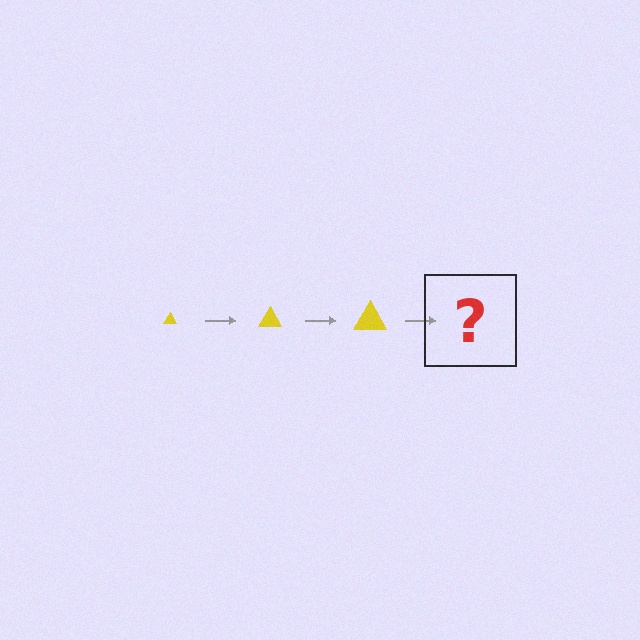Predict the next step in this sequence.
The next step is a yellow triangle, larger than the previous one.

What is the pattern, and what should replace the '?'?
The pattern is that the triangle gets progressively larger each step. The '?' should be a yellow triangle, larger than the previous one.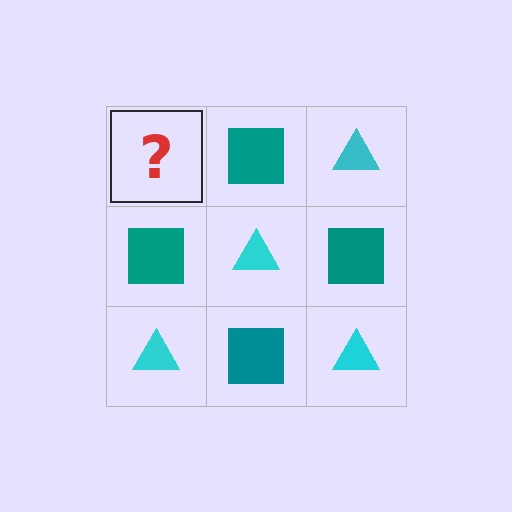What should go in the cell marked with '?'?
The missing cell should contain a cyan triangle.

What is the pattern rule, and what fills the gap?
The rule is that it alternates cyan triangle and teal square in a checkerboard pattern. The gap should be filled with a cyan triangle.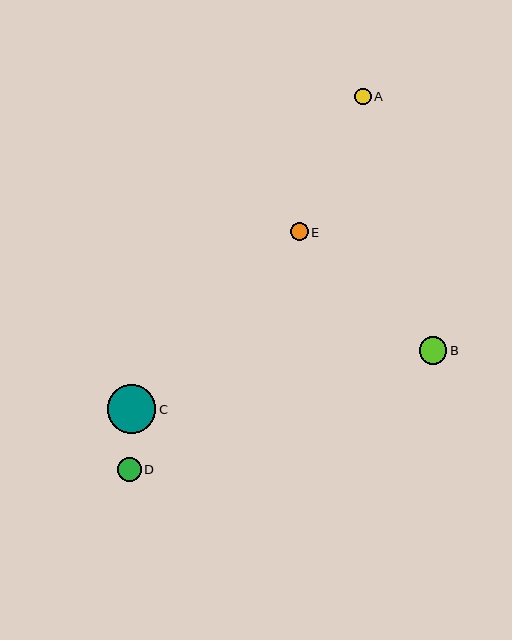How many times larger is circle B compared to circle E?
Circle B is approximately 1.6 times the size of circle E.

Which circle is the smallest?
Circle A is the smallest with a size of approximately 16 pixels.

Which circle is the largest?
Circle C is the largest with a size of approximately 49 pixels.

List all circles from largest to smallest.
From largest to smallest: C, B, D, E, A.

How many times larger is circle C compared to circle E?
Circle C is approximately 2.8 times the size of circle E.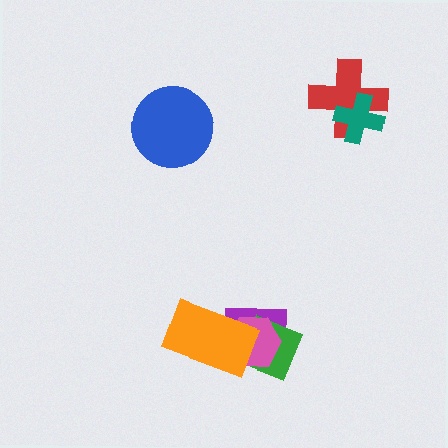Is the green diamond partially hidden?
Yes, it is partially covered by another shape.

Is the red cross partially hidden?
Yes, it is partially covered by another shape.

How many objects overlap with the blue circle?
0 objects overlap with the blue circle.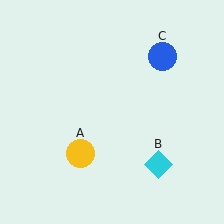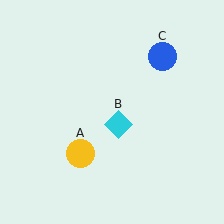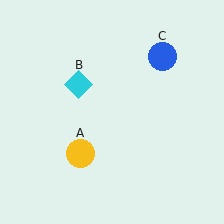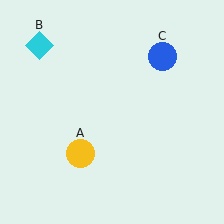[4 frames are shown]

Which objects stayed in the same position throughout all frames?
Yellow circle (object A) and blue circle (object C) remained stationary.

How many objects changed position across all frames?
1 object changed position: cyan diamond (object B).